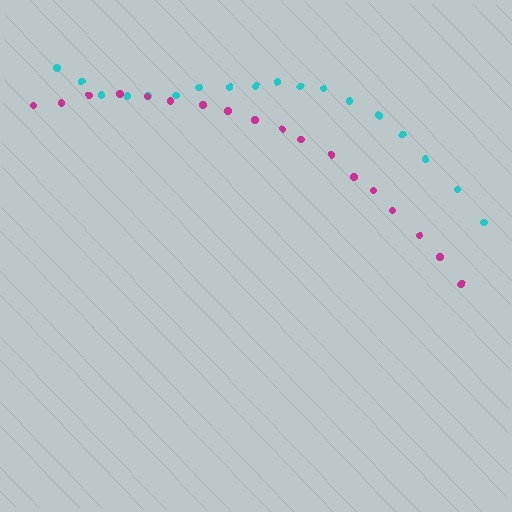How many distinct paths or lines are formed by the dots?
There are 2 distinct paths.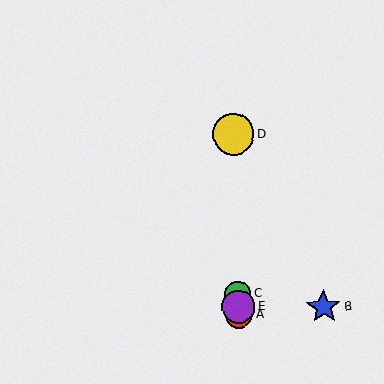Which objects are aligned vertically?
Objects A, C, D, E are aligned vertically.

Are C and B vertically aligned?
No, C is at x≈238 and B is at x≈324.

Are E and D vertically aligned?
Yes, both are at x≈238.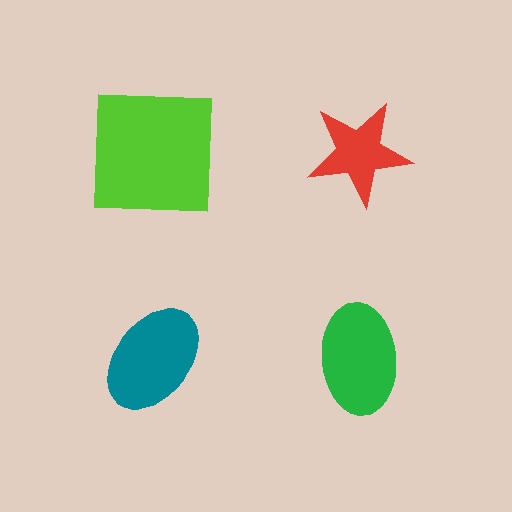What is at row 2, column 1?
A teal ellipse.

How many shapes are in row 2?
2 shapes.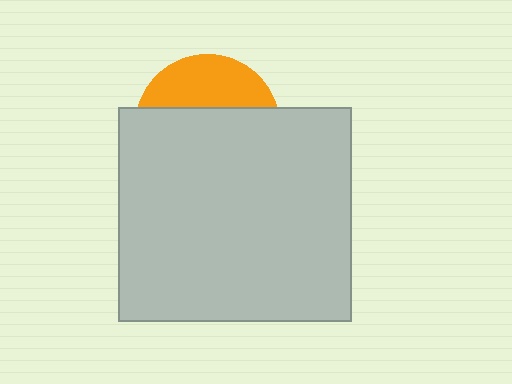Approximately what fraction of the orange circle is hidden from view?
Roughly 67% of the orange circle is hidden behind the light gray rectangle.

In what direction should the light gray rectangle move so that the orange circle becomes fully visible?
The light gray rectangle should move down. That is the shortest direction to clear the overlap and leave the orange circle fully visible.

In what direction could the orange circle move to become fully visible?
The orange circle could move up. That would shift it out from behind the light gray rectangle entirely.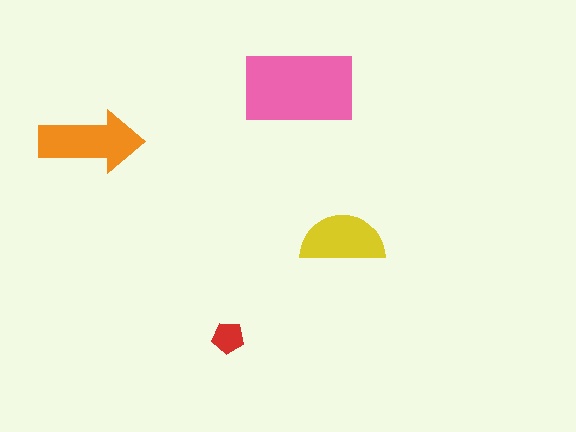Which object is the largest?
The pink rectangle.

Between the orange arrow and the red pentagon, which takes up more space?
The orange arrow.